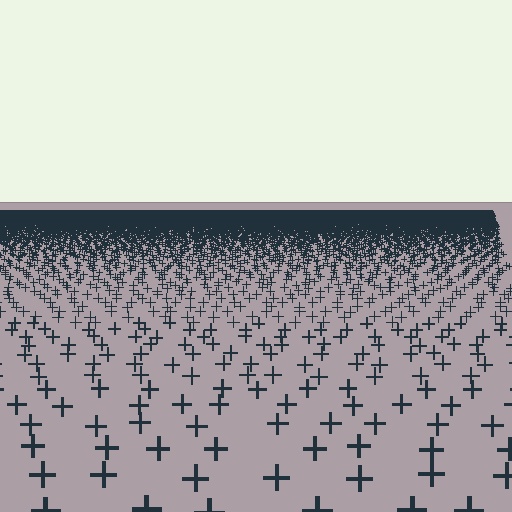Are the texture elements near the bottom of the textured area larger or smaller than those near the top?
Larger. Near the bottom, elements are closer to the viewer and appear at a bigger on-screen size.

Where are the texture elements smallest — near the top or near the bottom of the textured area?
Near the top.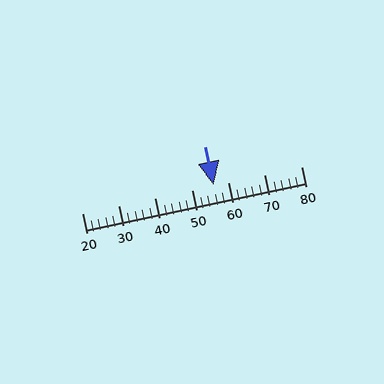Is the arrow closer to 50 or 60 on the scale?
The arrow is closer to 60.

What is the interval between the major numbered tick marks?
The major tick marks are spaced 10 units apart.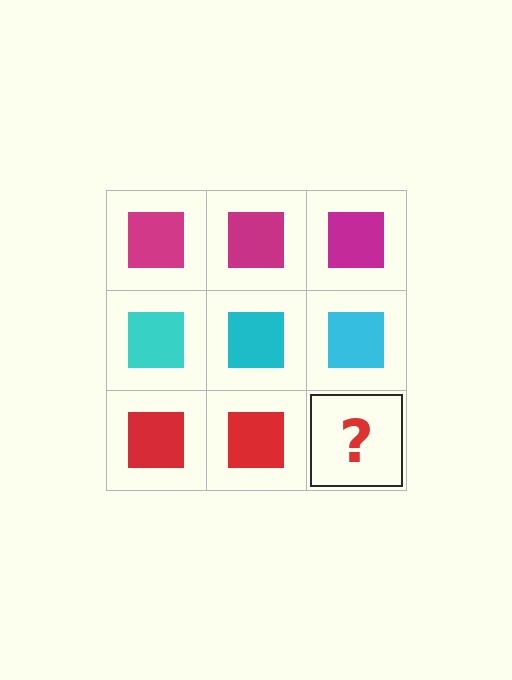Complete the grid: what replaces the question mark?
The question mark should be replaced with a red square.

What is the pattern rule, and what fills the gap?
The rule is that each row has a consistent color. The gap should be filled with a red square.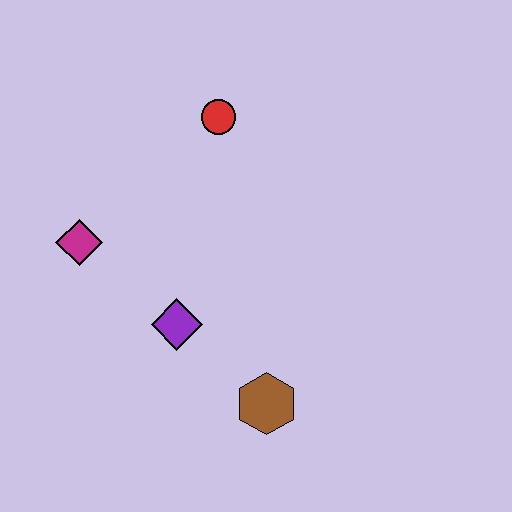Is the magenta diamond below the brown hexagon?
No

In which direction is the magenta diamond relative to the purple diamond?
The magenta diamond is to the left of the purple diamond.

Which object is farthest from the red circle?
The brown hexagon is farthest from the red circle.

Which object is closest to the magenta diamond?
The purple diamond is closest to the magenta diamond.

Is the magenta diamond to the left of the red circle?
Yes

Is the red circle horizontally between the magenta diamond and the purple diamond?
No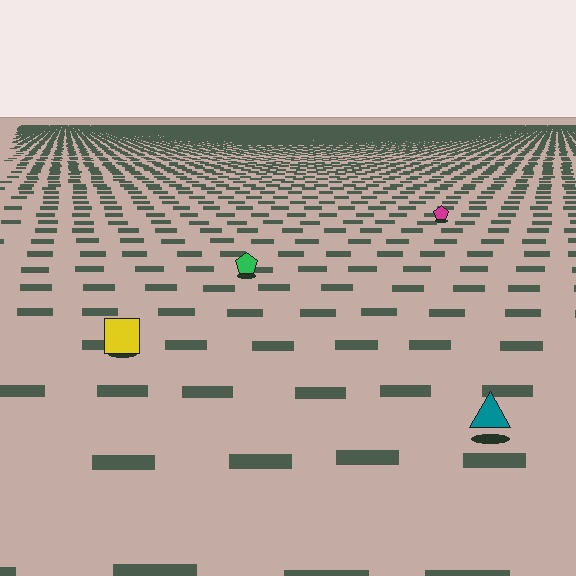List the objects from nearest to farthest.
From nearest to farthest: the teal triangle, the yellow square, the green pentagon, the magenta pentagon.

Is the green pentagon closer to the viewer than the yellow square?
No. The yellow square is closer — you can tell from the texture gradient: the ground texture is coarser near it.